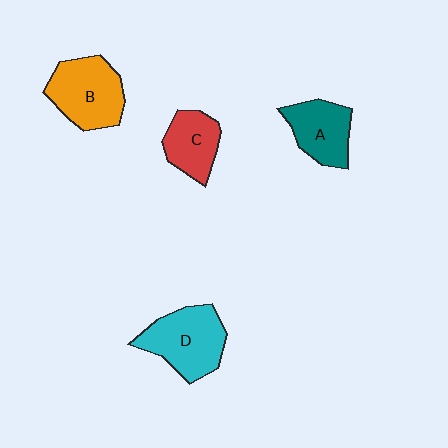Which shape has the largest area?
Shape D (cyan).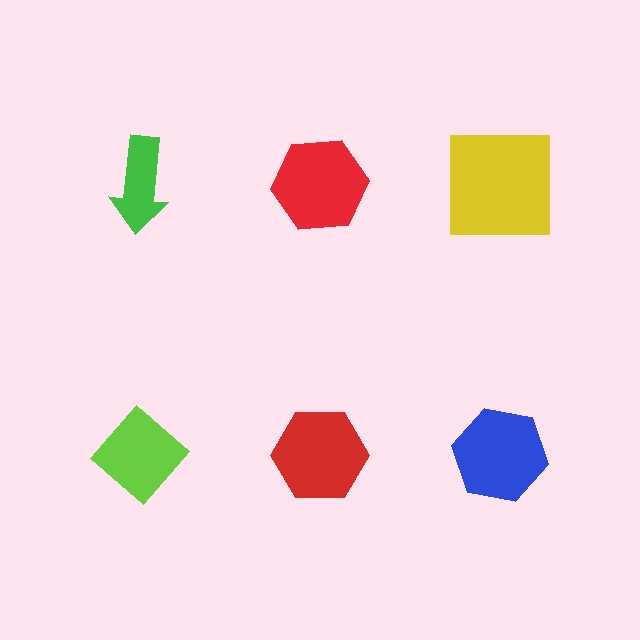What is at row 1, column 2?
A red hexagon.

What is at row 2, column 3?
A blue hexagon.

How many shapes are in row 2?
3 shapes.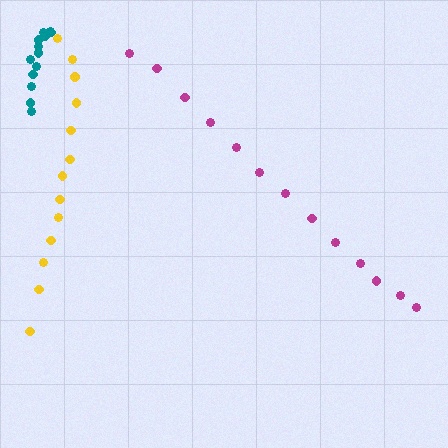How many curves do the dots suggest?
There are 3 distinct paths.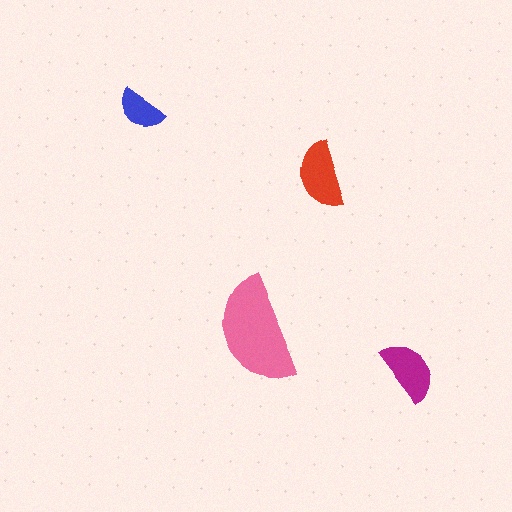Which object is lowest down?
The magenta semicircle is bottommost.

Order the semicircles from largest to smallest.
the pink one, the red one, the magenta one, the blue one.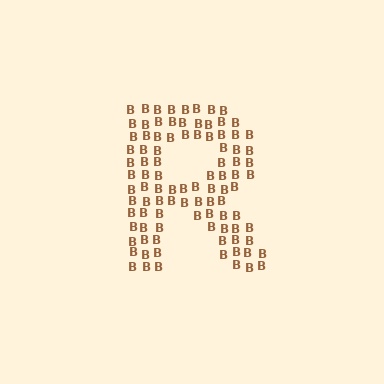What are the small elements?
The small elements are letter B's.